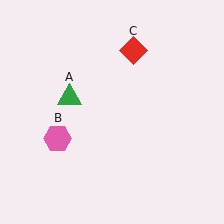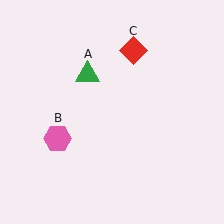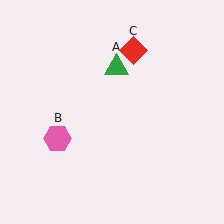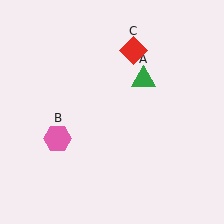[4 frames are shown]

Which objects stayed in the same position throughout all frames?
Pink hexagon (object B) and red diamond (object C) remained stationary.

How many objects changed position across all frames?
1 object changed position: green triangle (object A).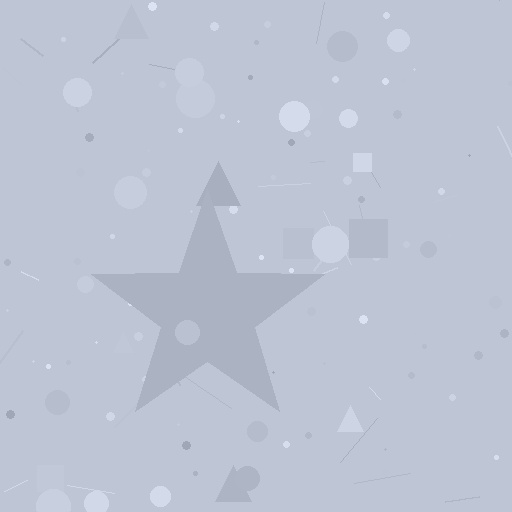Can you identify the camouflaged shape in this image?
The camouflaged shape is a star.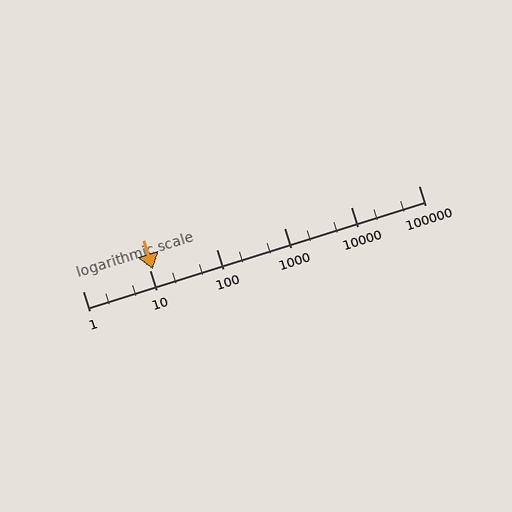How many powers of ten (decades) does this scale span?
The scale spans 5 decades, from 1 to 100000.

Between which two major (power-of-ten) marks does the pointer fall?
The pointer is between 10 and 100.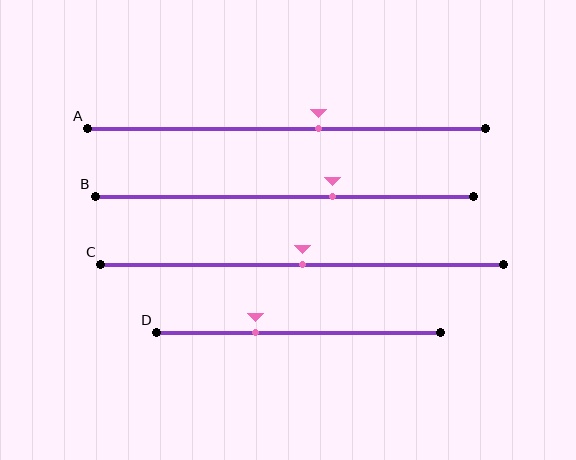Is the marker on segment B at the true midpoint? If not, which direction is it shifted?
No, the marker on segment B is shifted to the right by about 13% of the segment length.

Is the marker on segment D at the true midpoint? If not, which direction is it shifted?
No, the marker on segment D is shifted to the left by about 15% of the segment length.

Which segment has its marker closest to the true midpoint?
Segment C has its marker closest to the true midpoint.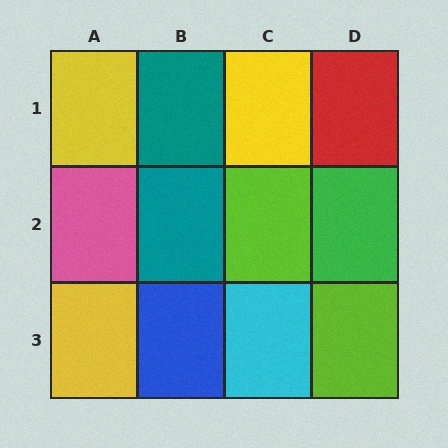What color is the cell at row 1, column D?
Red.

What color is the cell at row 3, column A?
Yellow.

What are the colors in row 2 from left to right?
Pink, teal, lime, green.